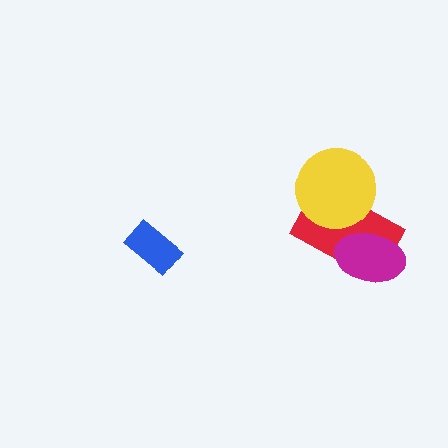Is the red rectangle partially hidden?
Yes, it is partially covered by another shape.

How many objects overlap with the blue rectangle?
0 objects overlap with the blue rectangle.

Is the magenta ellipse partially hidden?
No, no other shape covers it.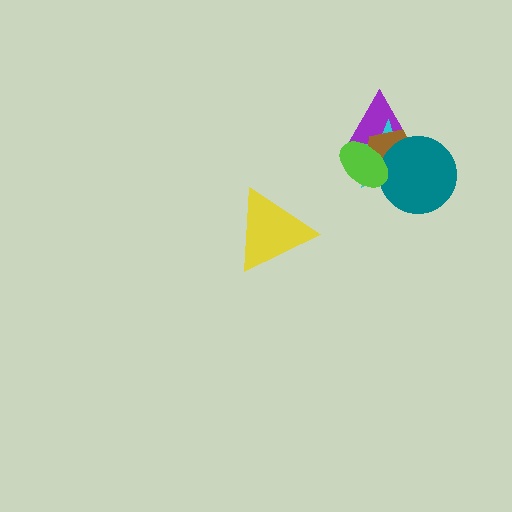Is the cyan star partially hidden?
Yes, it is partially covered by another shape.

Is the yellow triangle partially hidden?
No, no other shape covers it.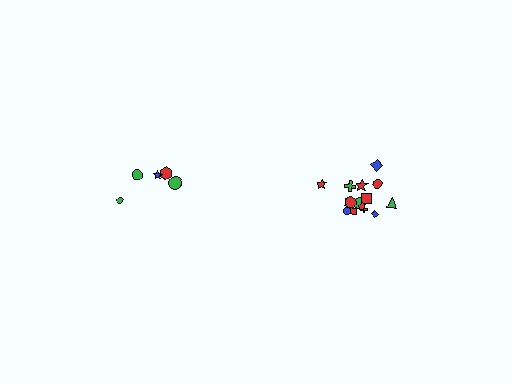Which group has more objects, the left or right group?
The right group.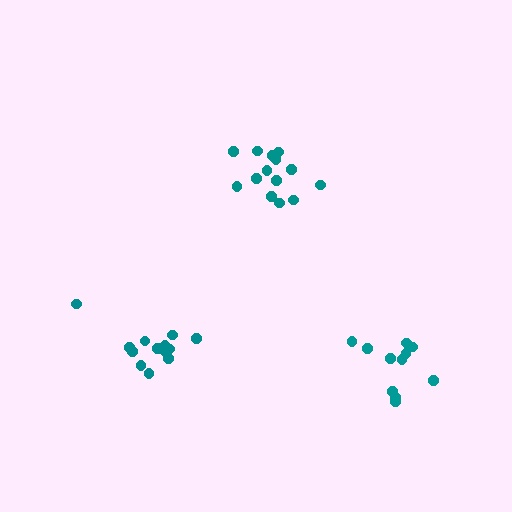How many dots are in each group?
Group 1: 11 dots, Group 2: 14 dots, Group 3: 13 dots (38 total).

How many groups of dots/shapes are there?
There are 3 groups.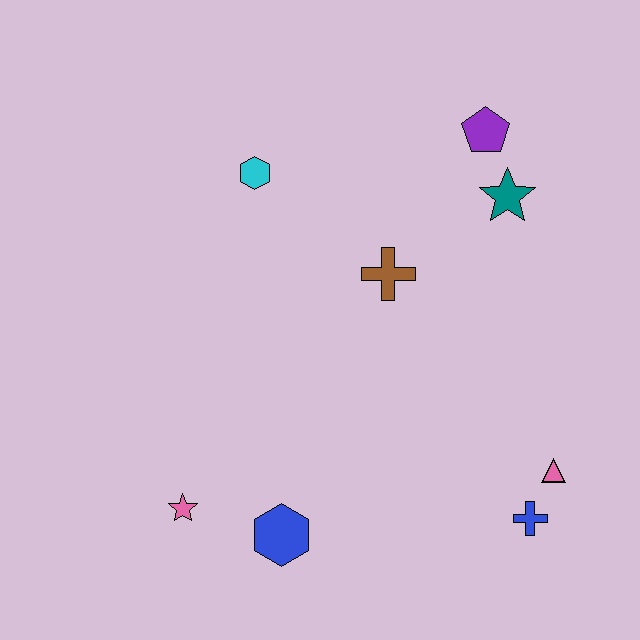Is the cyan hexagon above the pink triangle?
Yes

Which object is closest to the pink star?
The blue hexagon is closest to the pink star.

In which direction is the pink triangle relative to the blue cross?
The pink triangle is above the blue cross.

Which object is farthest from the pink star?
The purple pentagon is farthest from the pink star.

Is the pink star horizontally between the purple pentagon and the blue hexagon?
No